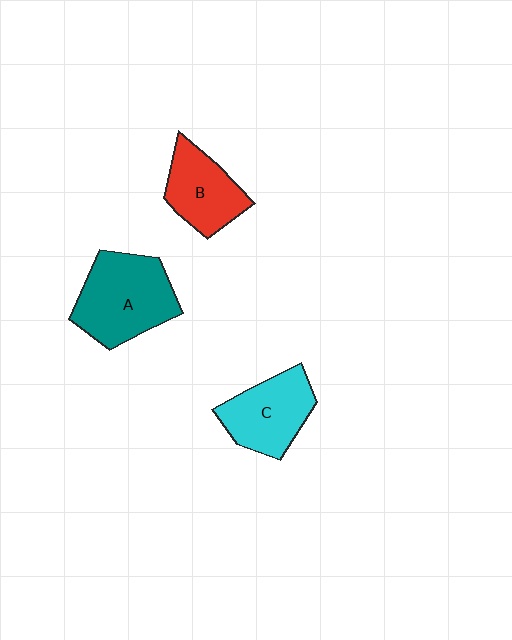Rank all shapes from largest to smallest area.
From largest to smallest: A (teal), C (cyan), B (red).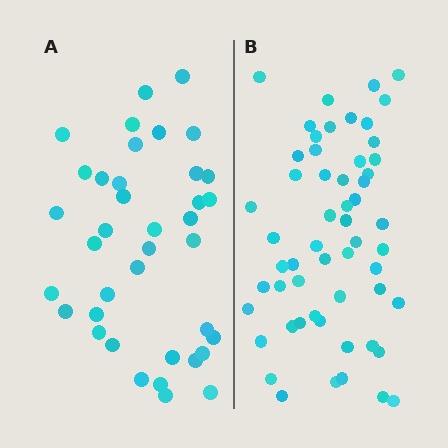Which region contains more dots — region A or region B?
Region B (the right region) has more dots.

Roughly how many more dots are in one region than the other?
Region B has approximately 20 more dots than region A.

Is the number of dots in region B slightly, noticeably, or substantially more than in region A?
Region B has substantially more. The ratio is roughly 1.5 to 1.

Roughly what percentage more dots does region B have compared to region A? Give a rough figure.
About 45% more.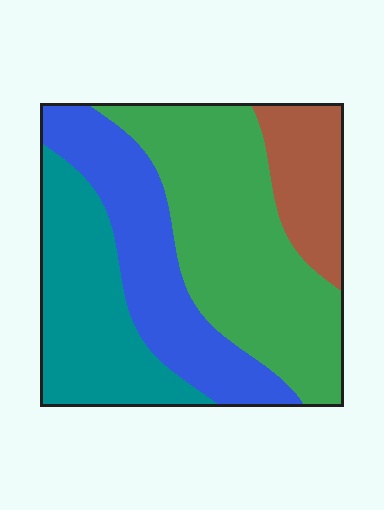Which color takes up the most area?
Green, at roughly 40%.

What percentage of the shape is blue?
Blue takes up less than a quarter of the shape.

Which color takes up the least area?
Brown, at roughly 15%.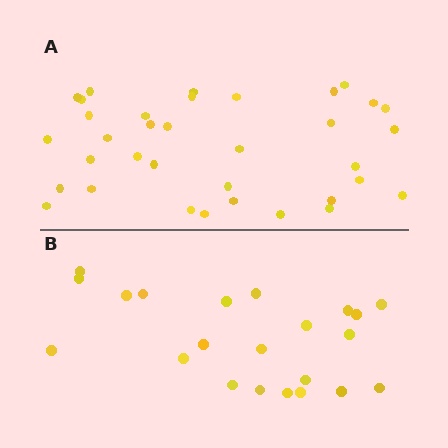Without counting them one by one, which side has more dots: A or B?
Region A (the top region) has more dots.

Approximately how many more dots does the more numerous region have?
Region A has approximately 15 more dots than region B.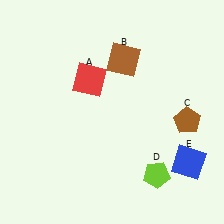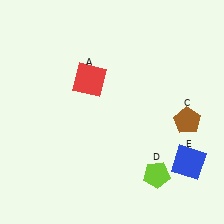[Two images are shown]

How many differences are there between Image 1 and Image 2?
There is 1 difference between the two images.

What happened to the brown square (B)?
The brown square (B) was removed in Image 2. It was in the top-right area of Image 1.